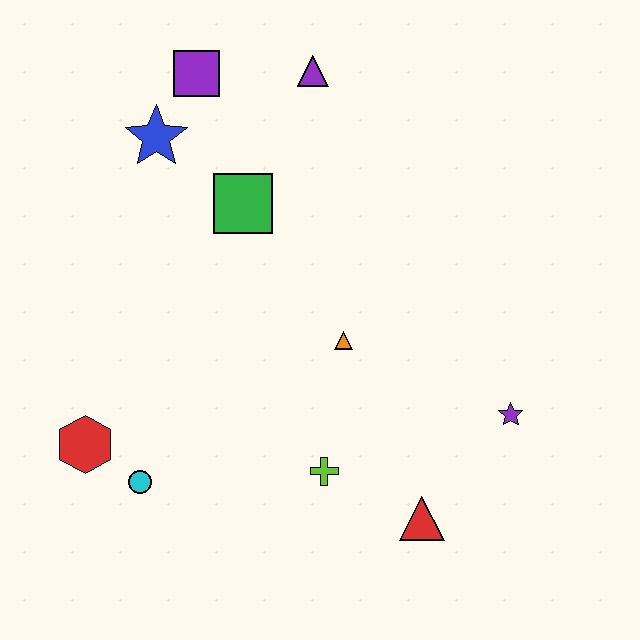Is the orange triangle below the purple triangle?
Yes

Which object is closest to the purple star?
The red triangle is closest to the purple star.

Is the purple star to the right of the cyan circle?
Yes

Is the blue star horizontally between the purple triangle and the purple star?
No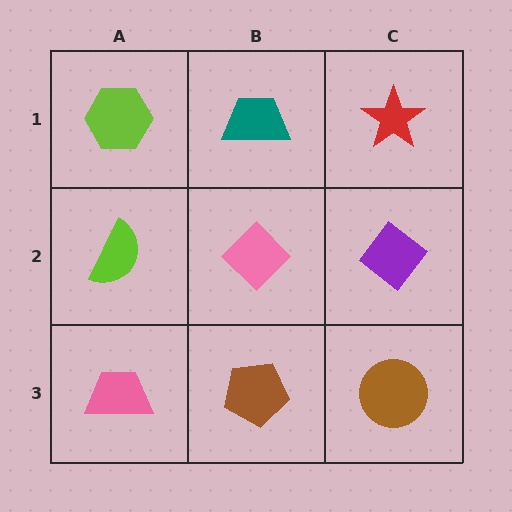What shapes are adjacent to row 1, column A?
A lime semicircle (row 2, column A), a teal trapezoid (row 1, column B).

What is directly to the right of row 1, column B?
A red star.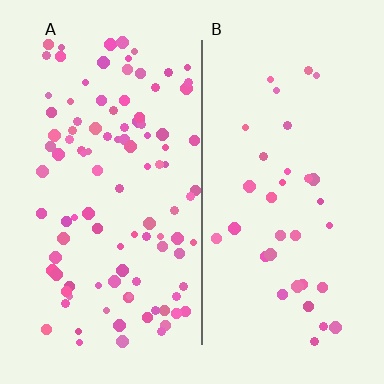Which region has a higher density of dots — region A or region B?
A (the left).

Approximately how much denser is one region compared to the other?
Approximately 3.0× — region A over region B.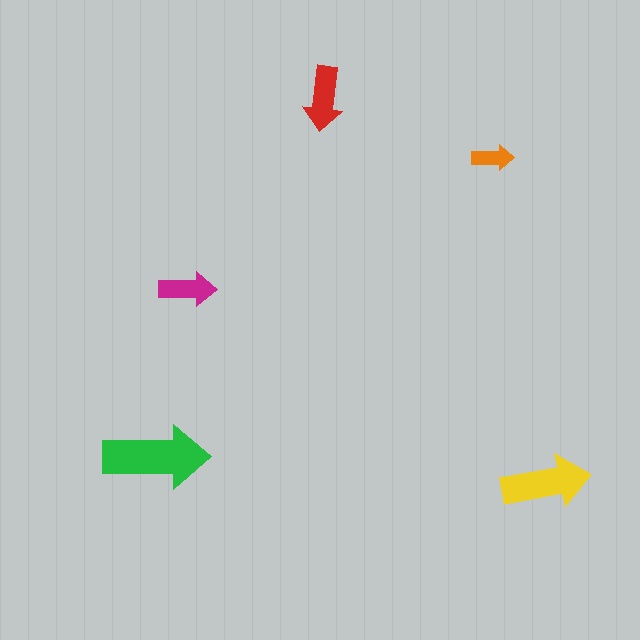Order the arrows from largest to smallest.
the green one, the yellow one, the red one, the magenta one, the orange one.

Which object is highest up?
The red arrow is topmost.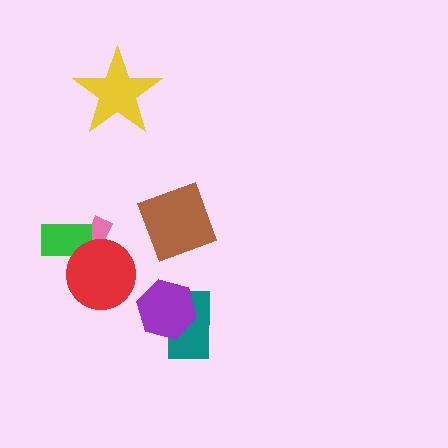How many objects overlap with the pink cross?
2 objects overlap with the pink cross.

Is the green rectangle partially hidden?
Yes, it is partially covered by another shape.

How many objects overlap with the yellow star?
0 objects overlap with the yellow star.